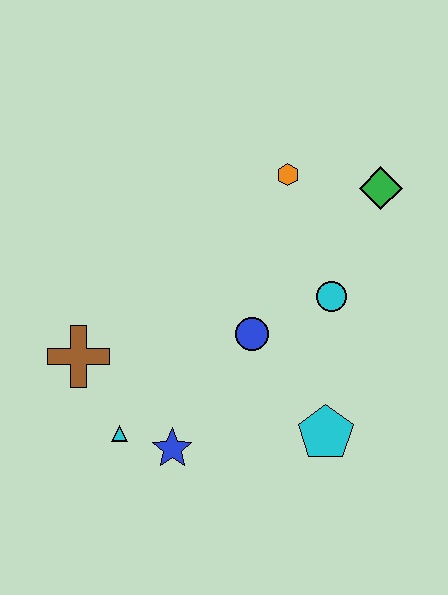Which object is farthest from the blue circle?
The green diamond is farthest from the blue circle.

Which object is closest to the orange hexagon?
The green diamond is closest to the orange hexagon.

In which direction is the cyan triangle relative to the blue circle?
The cyan triangle is to the left of the blue circle.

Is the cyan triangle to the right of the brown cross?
Yes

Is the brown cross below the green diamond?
Yes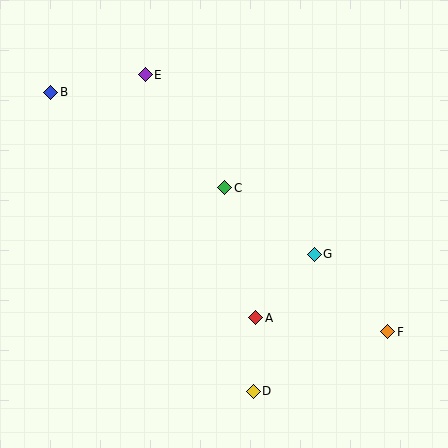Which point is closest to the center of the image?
Point C at (225, 188) is closest to the center.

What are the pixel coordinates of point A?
Point A is at (256, 318).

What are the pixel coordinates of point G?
Point G is at (314, 254).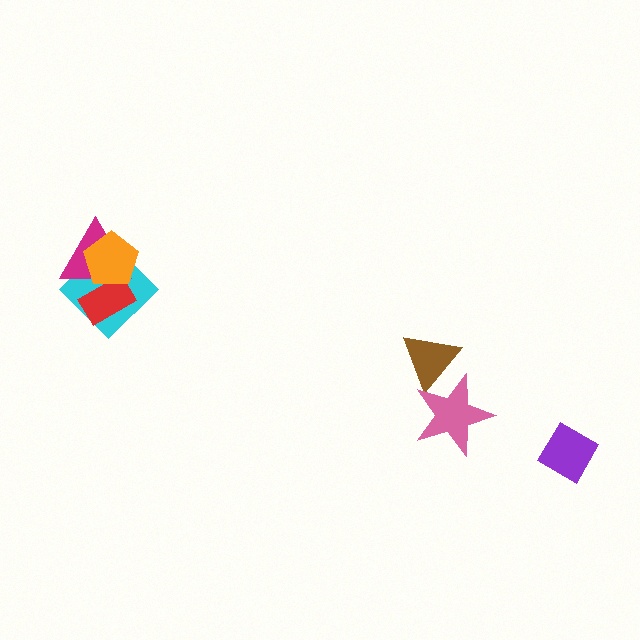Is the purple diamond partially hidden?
No, no other shape covers it.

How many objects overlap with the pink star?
1 object overlaps with the pink star.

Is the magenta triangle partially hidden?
Yes, it is partially covered by another shape.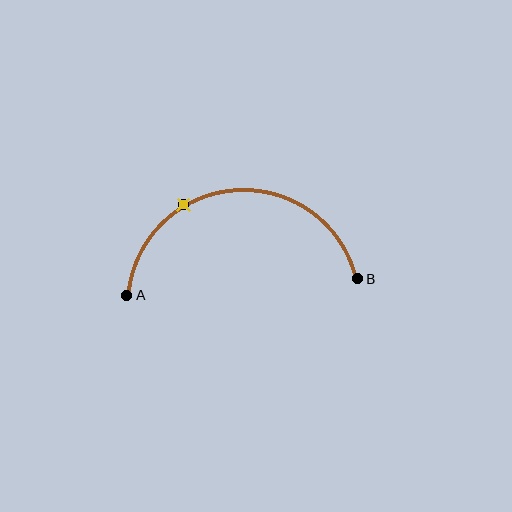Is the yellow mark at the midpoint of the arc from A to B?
No. The yellow mark lies on the arc but is closer to endpoint A. The arc midpoint would be at the point on the curve equidistant along the arc from both A and B.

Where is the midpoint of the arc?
The arc midpoint is the point on the curve farthest from the straight line joining A and B. It sits above that line.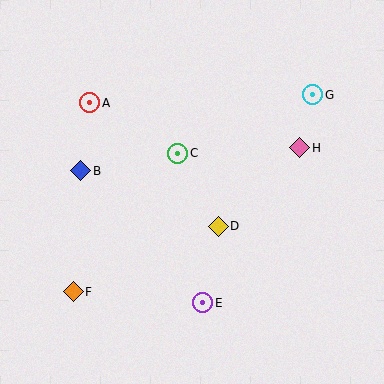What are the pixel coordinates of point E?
Point E is at (203, 303).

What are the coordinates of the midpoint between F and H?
The midpoint between F and H is at (187, 220).